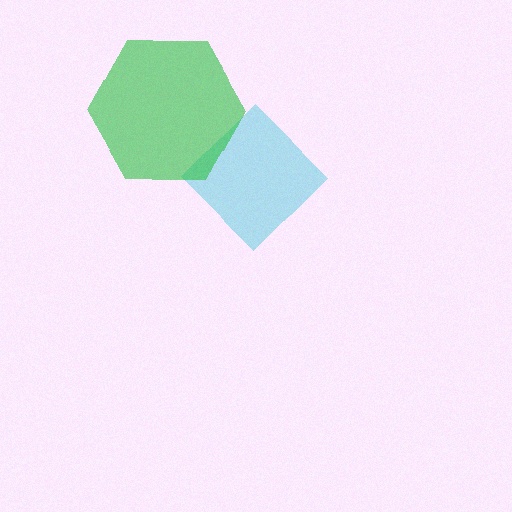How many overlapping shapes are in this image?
There are 2 overlapping shapes in the image.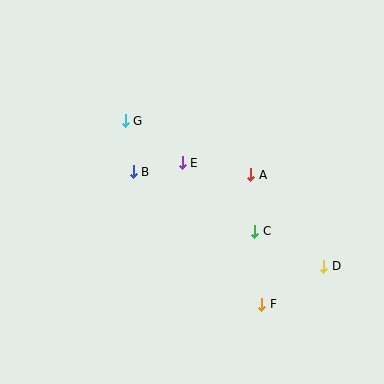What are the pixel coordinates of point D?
Point D is at (324, 266).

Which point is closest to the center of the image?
Point E at (182, 163) is closest to the center.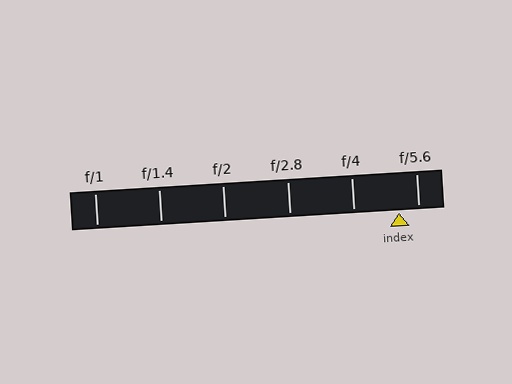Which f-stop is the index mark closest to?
The index mark is closest to f/5.6.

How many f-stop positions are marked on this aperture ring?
There are 6 f-stop positions marked.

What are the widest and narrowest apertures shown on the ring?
The widest aperture shown is f/1 and the narrowest is f/5.6.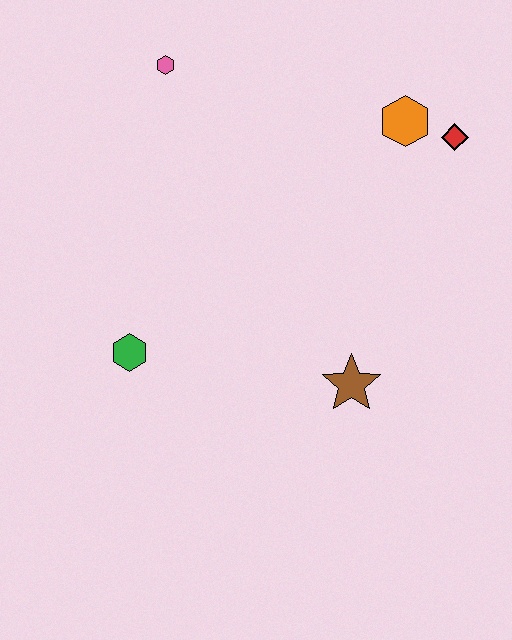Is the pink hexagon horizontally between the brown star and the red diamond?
No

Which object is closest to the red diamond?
The orange hexagon is closest to the red diamond.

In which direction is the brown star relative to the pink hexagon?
The brown star is below the pink hexagon.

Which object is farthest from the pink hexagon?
The brown star is farthest from the pink hexagon.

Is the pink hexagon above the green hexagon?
Yes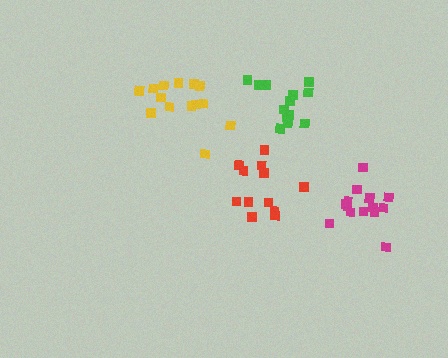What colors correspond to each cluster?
The clusters are colored: red, yellow, green, magenta.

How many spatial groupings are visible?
There are 4 spatial groupings.